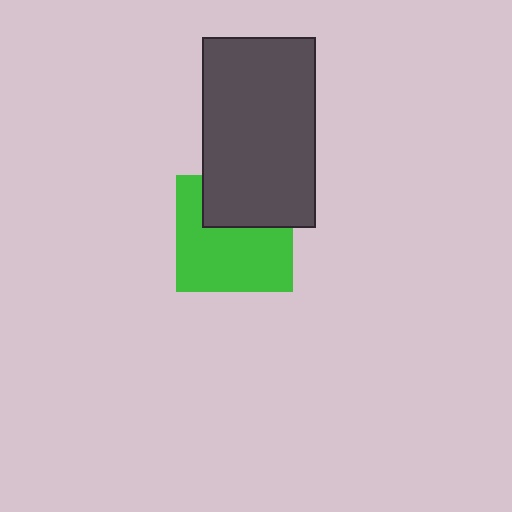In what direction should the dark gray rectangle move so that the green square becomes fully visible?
The dark gray rectangle should move up. That is the shortest direction to clear the overlap and leave the green square fully visible.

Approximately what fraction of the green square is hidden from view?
Roughly 35% of the green square is hidden behind the dark gray rectangle.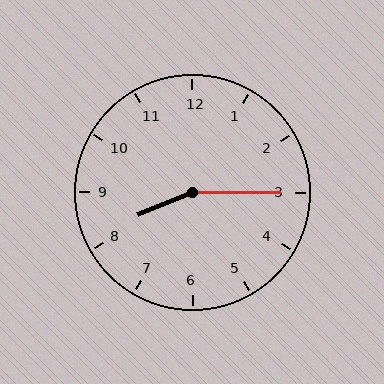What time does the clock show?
8:15.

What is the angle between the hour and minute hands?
Approximately 158 degrees.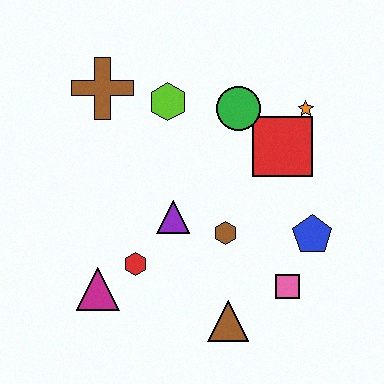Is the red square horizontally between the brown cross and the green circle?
No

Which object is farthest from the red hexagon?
The orange star is farthest from the red hexagon.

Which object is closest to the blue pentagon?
The pink square is closest to the blue pentagon.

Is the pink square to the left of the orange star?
Yes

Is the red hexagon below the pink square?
No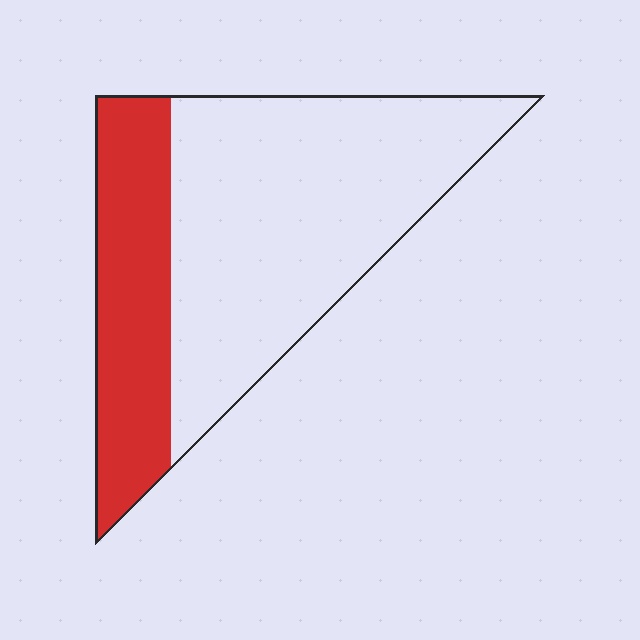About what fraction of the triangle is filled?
About one third (1/3).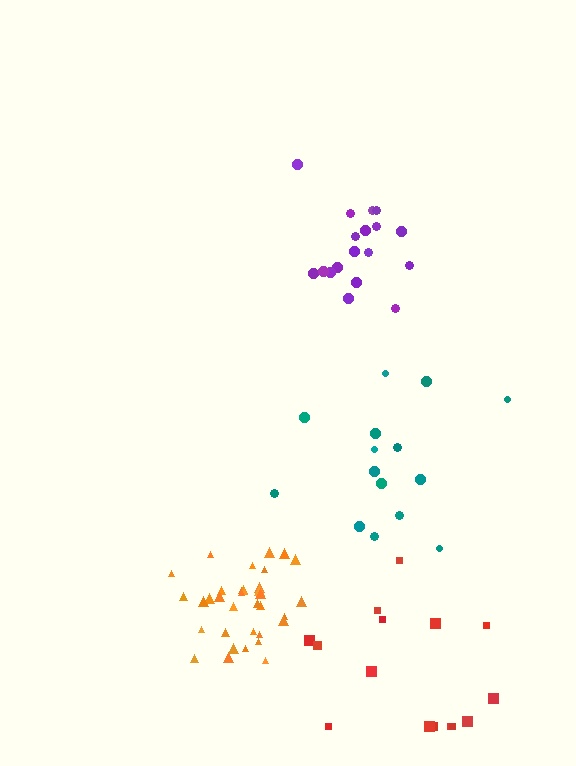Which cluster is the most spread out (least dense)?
Teal.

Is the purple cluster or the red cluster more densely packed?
Purple.